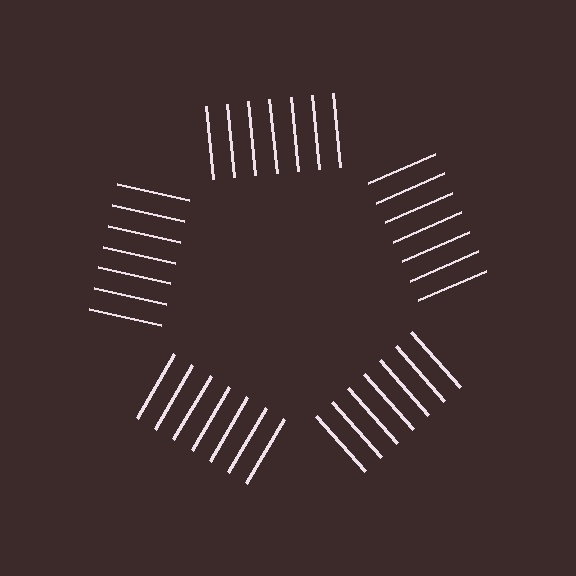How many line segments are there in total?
35 — 7 along each of the 5 edges.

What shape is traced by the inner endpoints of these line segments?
An illusory pentagon — the line segments terminate on its edges but no continuous stroke is drawn.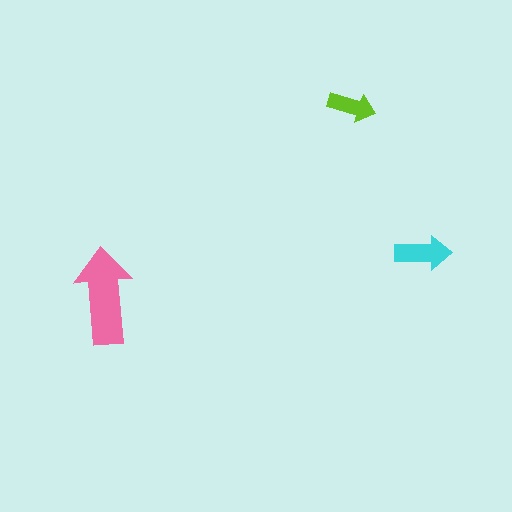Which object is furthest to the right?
The cyan arrow is rightmost.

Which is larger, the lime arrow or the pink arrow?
The pink one.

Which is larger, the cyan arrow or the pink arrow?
The pink one.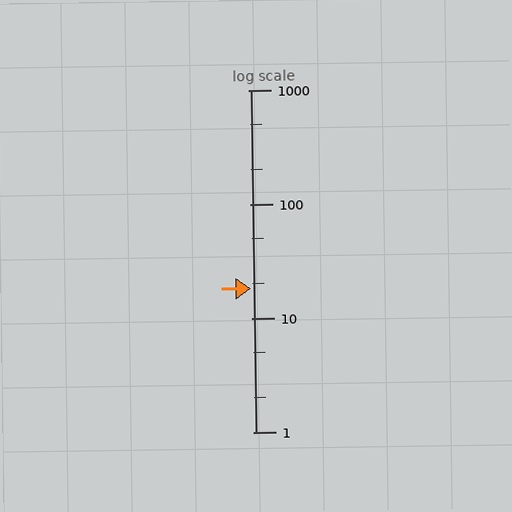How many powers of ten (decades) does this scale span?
The scale spans 3 decades, from 1 to 1000.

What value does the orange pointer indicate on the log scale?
The pointer indicates approximately 18.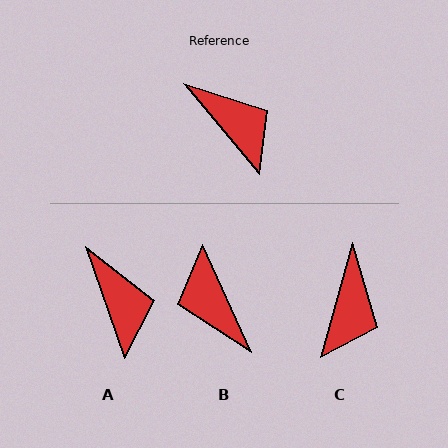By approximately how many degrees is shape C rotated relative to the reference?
Approximately 56 degrees clockwise.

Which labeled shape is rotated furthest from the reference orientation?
B, about 165 degrees away.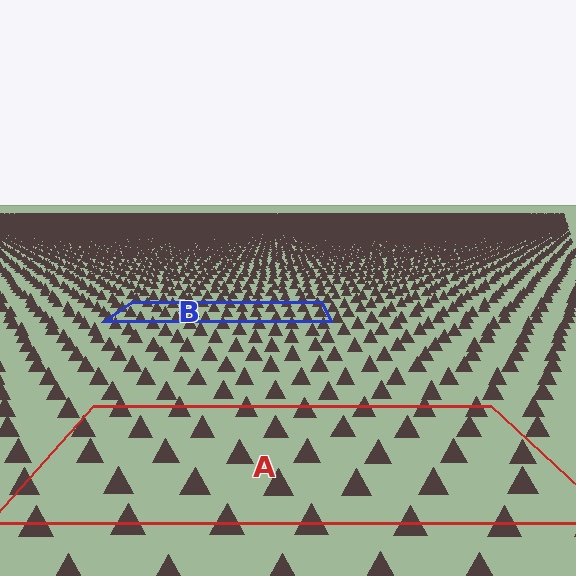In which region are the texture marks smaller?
The texture marks are smaller in region B, because it is farther away.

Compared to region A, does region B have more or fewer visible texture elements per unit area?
Region B has more texture elements per unit area — they are packed more densely because it is farther away.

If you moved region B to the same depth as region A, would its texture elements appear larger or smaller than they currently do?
They would appear larger. At a closer depth, the same texture elements are projected at a bigger on-screen size.